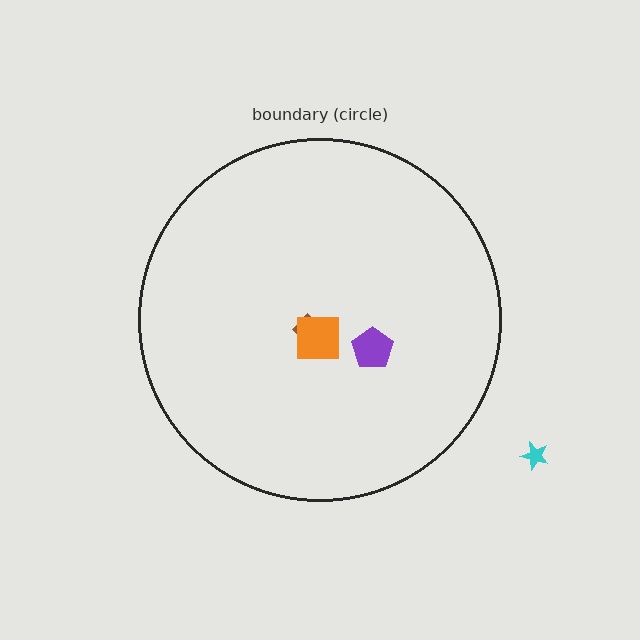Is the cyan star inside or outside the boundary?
Outside.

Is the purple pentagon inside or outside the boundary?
Inside.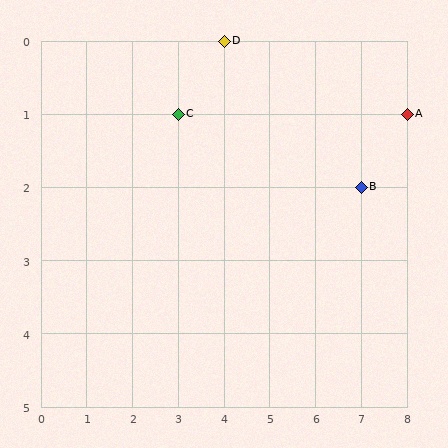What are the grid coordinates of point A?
Point A is at grid coordinates (8, 1).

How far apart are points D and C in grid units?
Points D and C are 1 column and 1 row apart (about 1.4 grid units diagonally).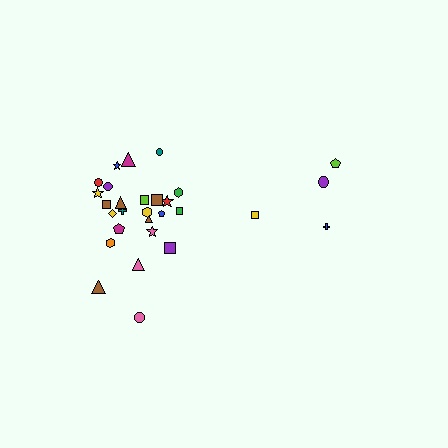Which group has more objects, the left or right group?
The left group.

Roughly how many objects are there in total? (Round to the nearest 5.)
Roughly 30 objects in total.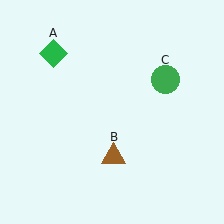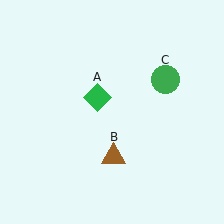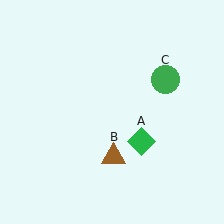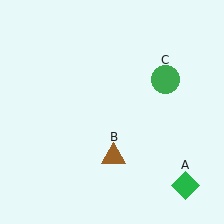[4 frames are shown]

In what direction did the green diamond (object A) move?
The green diamond (object A) moved down and to the right.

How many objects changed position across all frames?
1 object changed position: green diamond (object A).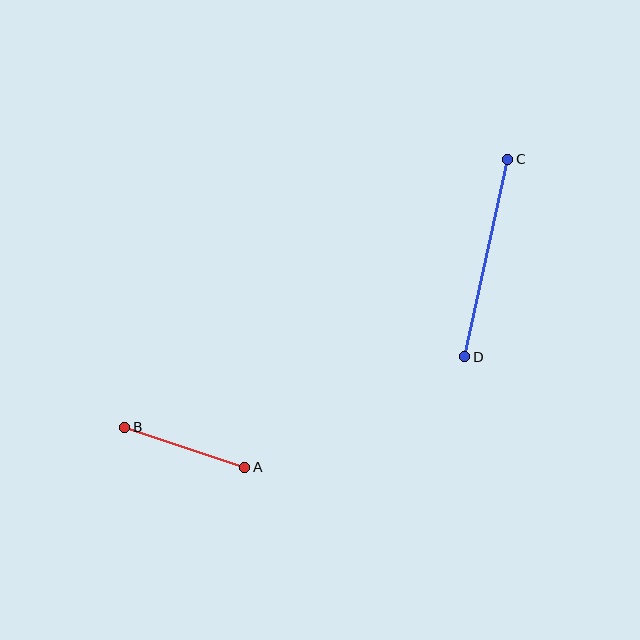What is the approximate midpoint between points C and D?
The midpoint is at approximately (486, 258) pixels.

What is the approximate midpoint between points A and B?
The midpoint is at approximately (185, 447) pixels.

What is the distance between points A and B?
The distance is approximately 127 pixels.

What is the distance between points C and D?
The distance is approximately 202 pixels.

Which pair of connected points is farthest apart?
Points C and D are farthest apart.